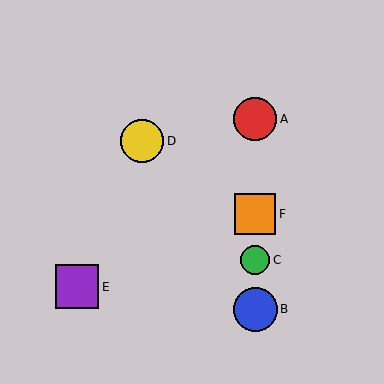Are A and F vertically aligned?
Yes, both are at x≈255.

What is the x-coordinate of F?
Object F is at x≈255.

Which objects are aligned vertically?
Objects A, B, C, F are aligned vertically.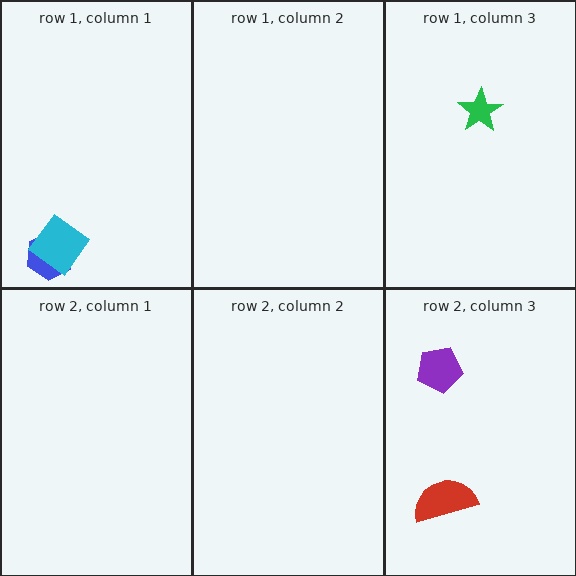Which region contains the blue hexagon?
The row 1, column 1 region.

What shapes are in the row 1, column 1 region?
The blue hexagon, the cyan diamond.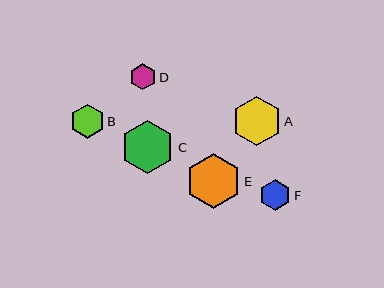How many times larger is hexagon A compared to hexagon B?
Hexagon A is approximately 1.4 times the size of hexagon B.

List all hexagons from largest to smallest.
From largest to smallest: E, C, A, B, F, D.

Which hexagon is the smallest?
Hexagon D is the smallest with a size of approximately 26 pixels.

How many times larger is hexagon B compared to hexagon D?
Hexagon B is approximately 1.3 times the size of hexagon D.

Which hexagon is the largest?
Hexagon E is the largest with a size of approximately 55 pixels.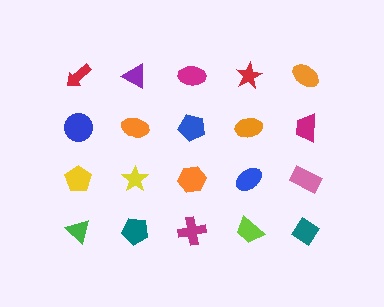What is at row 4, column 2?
A teal pentagon.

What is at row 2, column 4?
An orange ellipse.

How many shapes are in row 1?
5 shapes.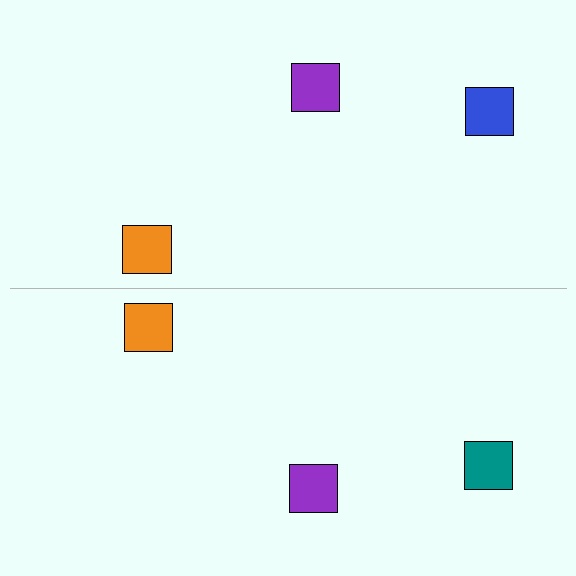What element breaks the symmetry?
The teal square on the bottom side breaks the symmetry — its mirror counterpart is blue.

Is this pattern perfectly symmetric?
No, the pattern is not perfectly symmetric. The teal square on the bottom side breaks the symmetry — its mirror counterpart is blue.